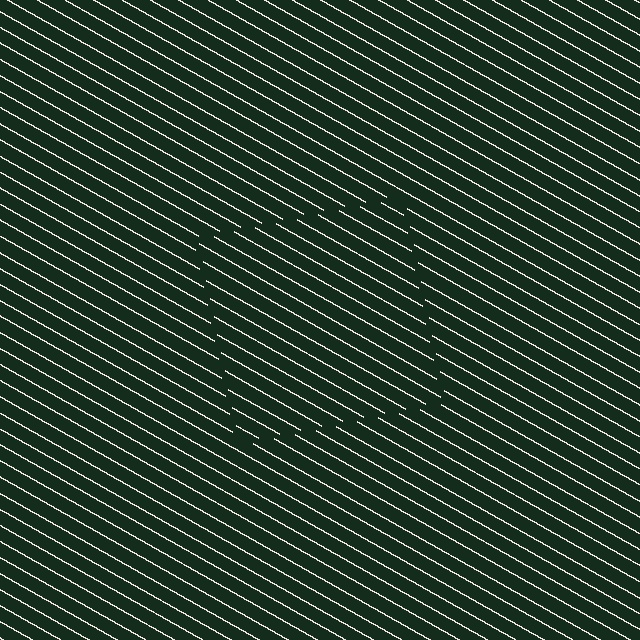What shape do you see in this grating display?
An illusory square. The interior of the shape contains the same grating, shifted by half a period — the contour is defined by the phase discontinuity where line-ends from the inner and outer gratings abut.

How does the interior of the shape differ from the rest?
The interior of the shape contains the same grating, shifted by half a period — the contour is defined by the phase discontinuity where line-ends from the inner and outer gratings abut.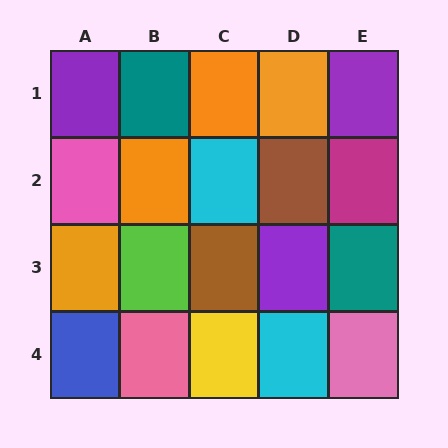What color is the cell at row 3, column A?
Orange.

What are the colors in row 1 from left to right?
Purple, teal, orange, orange, purple.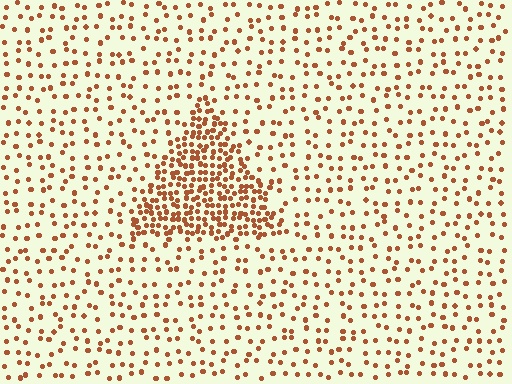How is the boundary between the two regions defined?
The boundary is defined by a change in element density (approximately 2.9x ratio). All elements are the same color, size, and shape.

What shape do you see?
I see a triangle.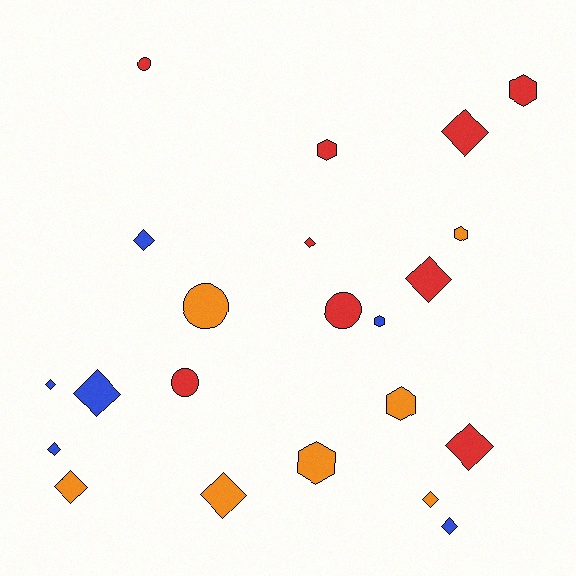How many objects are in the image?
There are 22 objects.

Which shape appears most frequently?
Diamond, with 12 objects.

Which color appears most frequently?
Red, with 9 objects.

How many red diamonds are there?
There are 4 red diamonds.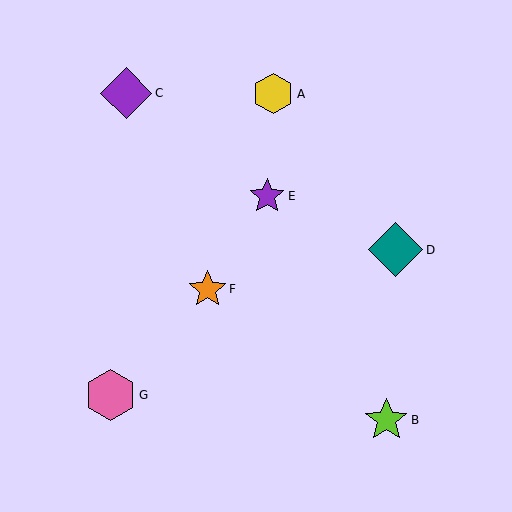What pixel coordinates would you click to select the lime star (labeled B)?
Click at (386, 420) to select the lime star B.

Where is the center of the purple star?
The center of the purple star is at (267, 196).